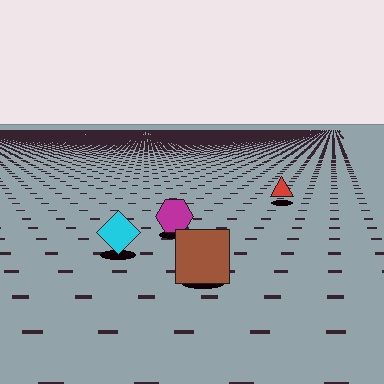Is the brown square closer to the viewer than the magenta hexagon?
Yes. The brown square is closer — you can tell from the texture gradient: the ground texture is coarser near it.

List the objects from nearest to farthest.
From nearest to farthest: the brown square, the cyan diamond, the magenta hexagon, the red triangle.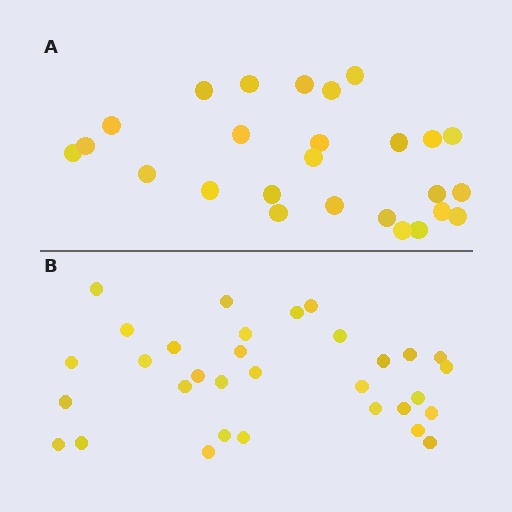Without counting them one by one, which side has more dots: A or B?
Region B (the bottom region) has more dots.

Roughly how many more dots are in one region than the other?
Region B has about 6 more dots than region A.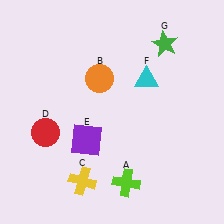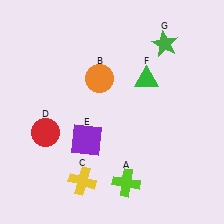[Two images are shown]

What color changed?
The triangle (F) changed from cyan in Image 1 to green in Image 2.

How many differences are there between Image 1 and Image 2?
There is 1 difference between the two images.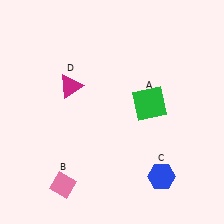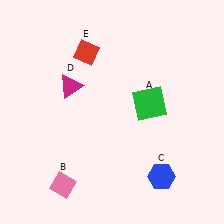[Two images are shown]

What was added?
A red diamond (E) was added in Image 2.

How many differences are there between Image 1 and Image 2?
There is 1 difference between the two images.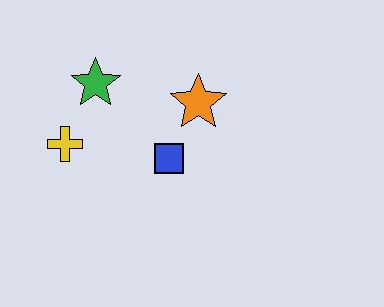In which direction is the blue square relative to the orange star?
The blue square is below the orange star.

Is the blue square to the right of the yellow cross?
Yes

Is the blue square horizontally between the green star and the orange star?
Yes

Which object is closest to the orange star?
The blue square is closest to the orange star.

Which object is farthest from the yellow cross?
The orange star is farthest from the yellow cross.